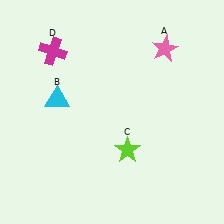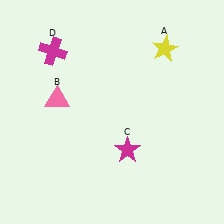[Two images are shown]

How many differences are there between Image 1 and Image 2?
There are 3 differences between the two images.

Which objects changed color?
A changed from pink to yellow. B changed from cyan to pink. C changed from lime to magenta.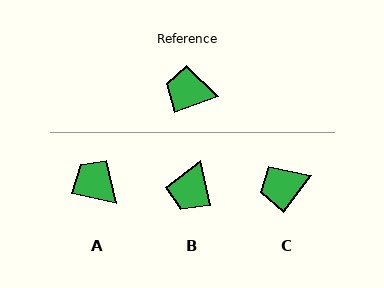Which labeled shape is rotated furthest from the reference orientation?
B, about 83 degrees away.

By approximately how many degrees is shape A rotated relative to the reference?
Approximately 32 degrees clockwise.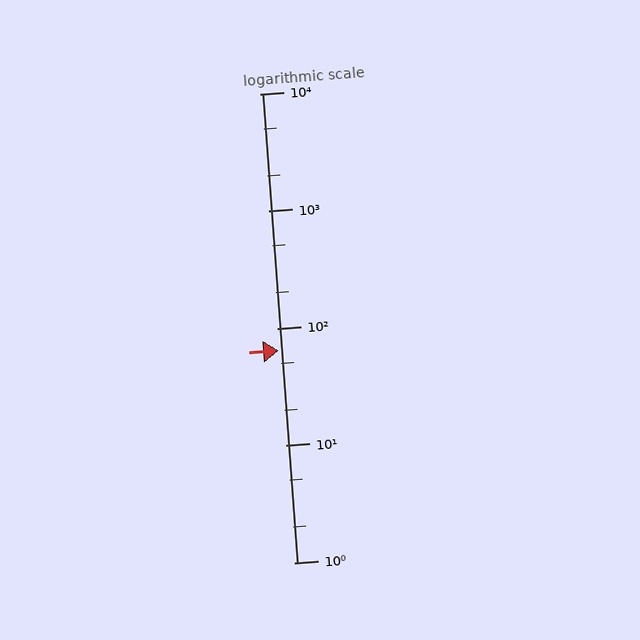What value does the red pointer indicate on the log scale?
The pointer indicates approximately 64.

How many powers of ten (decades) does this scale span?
The scale spans 4 decades, from 1 to 10000.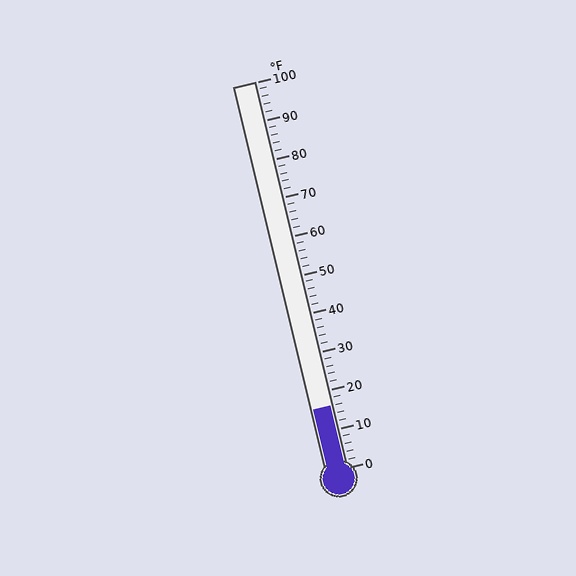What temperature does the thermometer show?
The thermometer shows approximately 16°F.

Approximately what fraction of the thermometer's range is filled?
The thermometer is filled to approximately 15% of its range.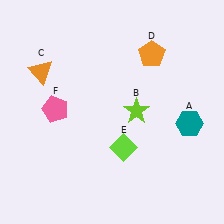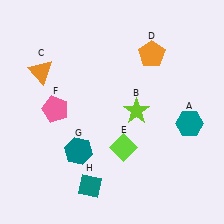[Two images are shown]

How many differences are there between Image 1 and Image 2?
There are 2 differences between the two images.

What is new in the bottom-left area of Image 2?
A teal diamond (H) was added in the bottom-left area of Image 2.